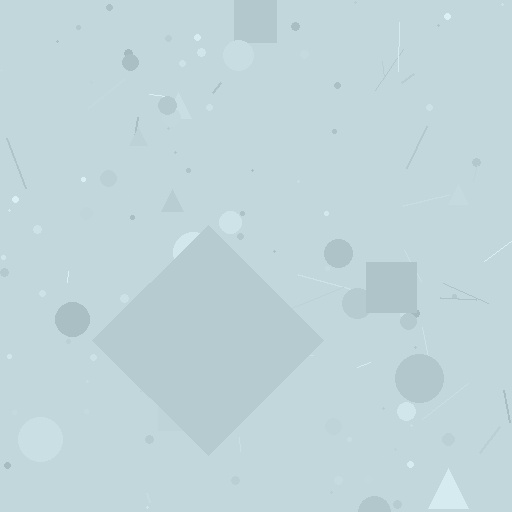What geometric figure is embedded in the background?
A diamond is embedded in the background.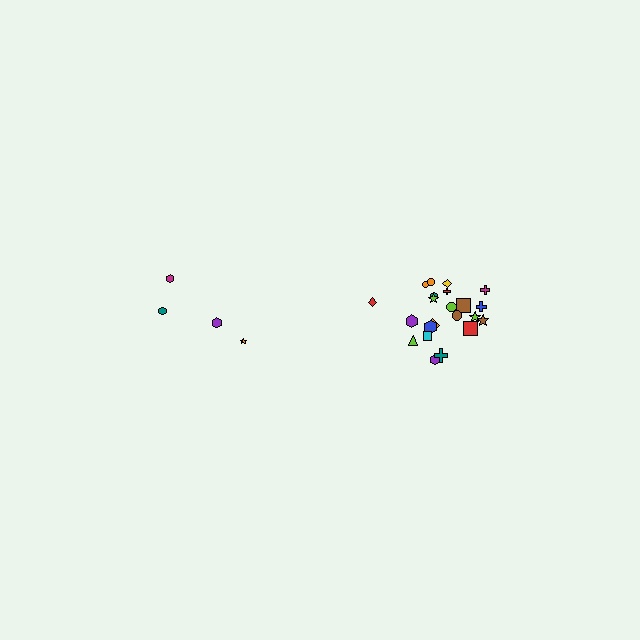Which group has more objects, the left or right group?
The right group.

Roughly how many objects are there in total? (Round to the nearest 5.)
Roughly 25 objects in total.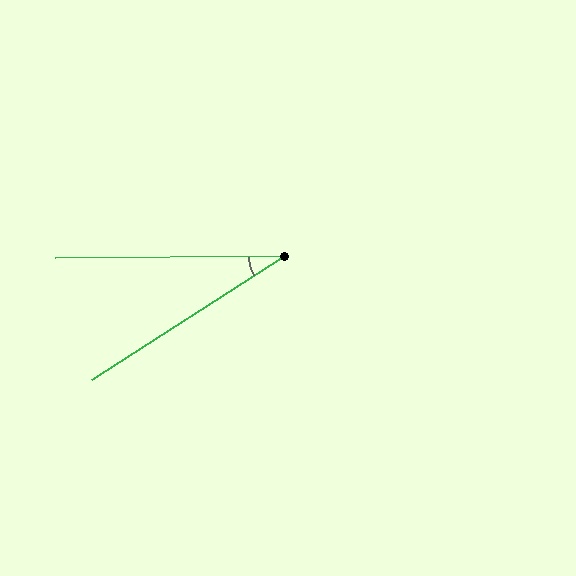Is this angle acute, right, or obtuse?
It is acute.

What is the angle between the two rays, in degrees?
Approximately 32 degrees.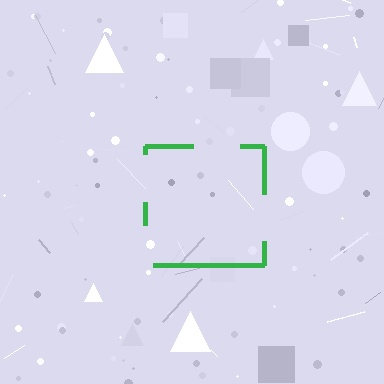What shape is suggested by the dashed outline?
The dashed outline suggests a square.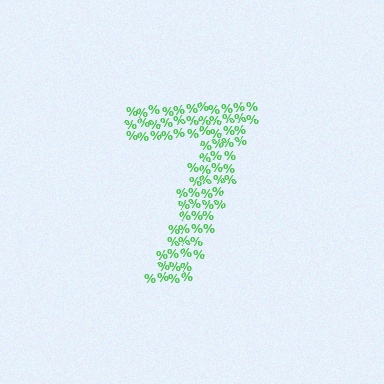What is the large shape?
The large shape is the digit 7.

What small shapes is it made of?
It is made of small percent signs.